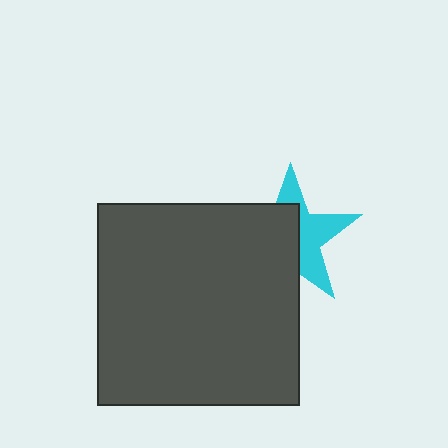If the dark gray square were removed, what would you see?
You would see the complete cyan star.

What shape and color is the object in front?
The object in front is a dark gray square.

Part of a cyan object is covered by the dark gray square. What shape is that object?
It is a star.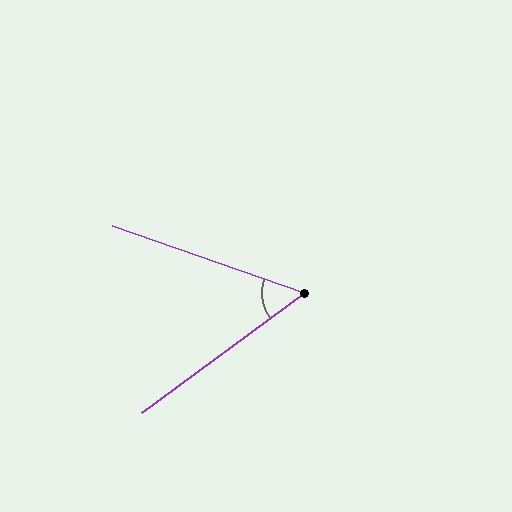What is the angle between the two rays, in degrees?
Approximately 55 degrees.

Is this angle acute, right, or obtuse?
It is acute.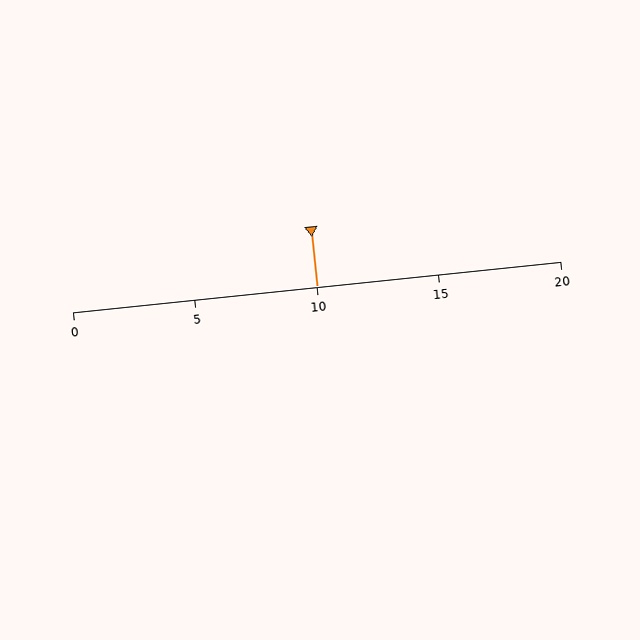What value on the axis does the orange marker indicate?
The marker indicates approximately 10.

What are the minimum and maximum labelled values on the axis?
The axis runs from 0 to 20.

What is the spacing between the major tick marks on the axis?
The major ticks are spaced 5 apart.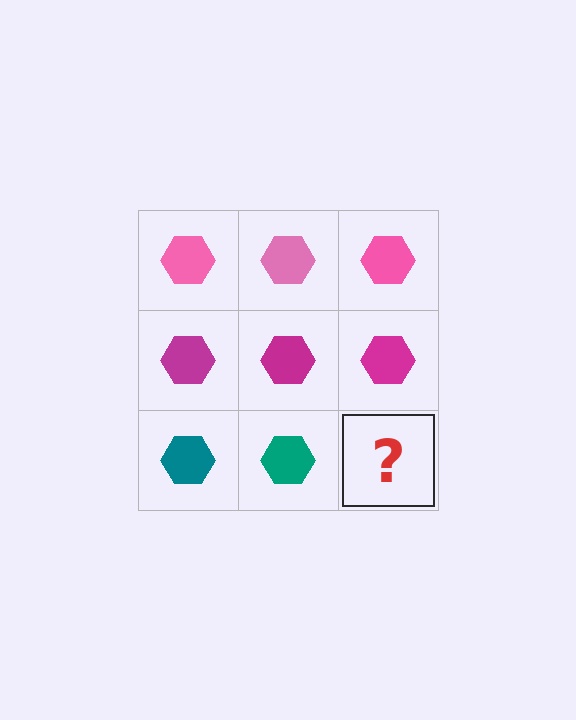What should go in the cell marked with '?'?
The missing cell should contain a teal hexagon.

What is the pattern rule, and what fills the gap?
The rule is that each row has a consistent color. The gap should be filled with a teal hexagon.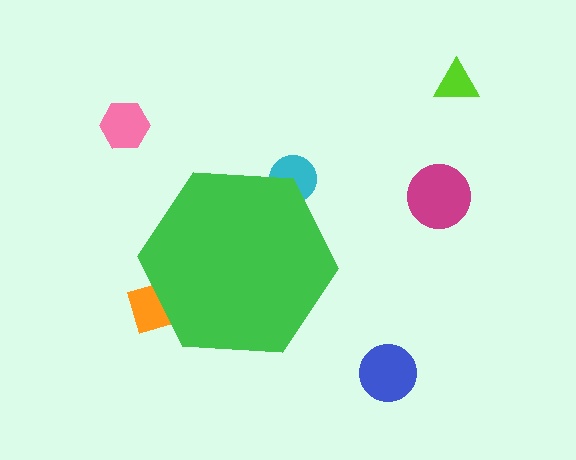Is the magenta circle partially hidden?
No, the magenta circle is fully visible.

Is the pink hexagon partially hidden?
No, the pink hexagon is fully visible.